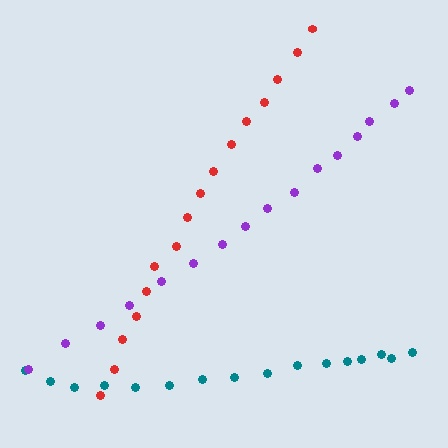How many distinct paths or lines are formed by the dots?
There are 3 distinct paths.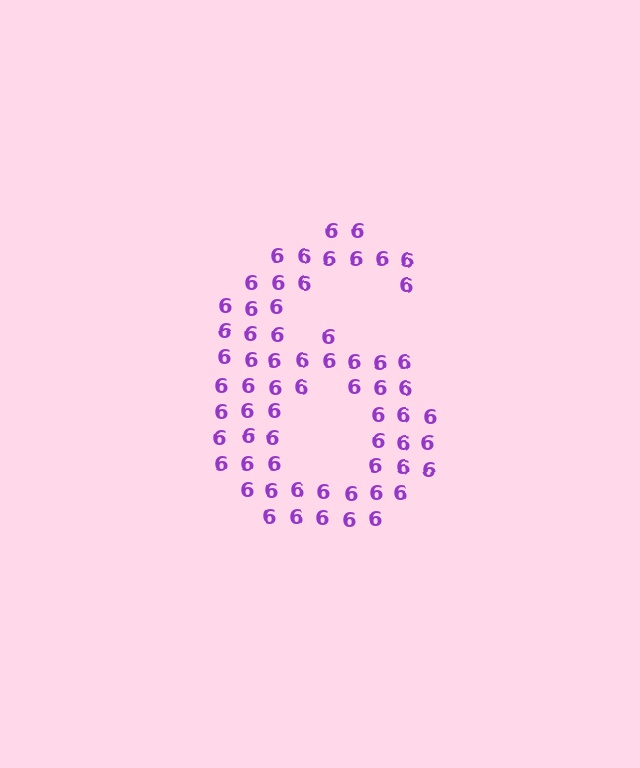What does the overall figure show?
The overall figure shows the digit 6.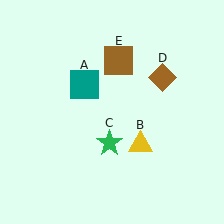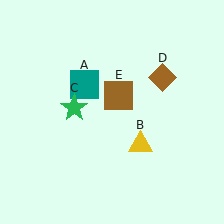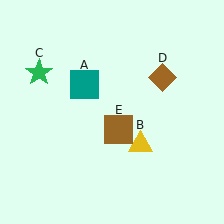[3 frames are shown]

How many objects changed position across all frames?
2 objects changed position: green star (object C), brown square (object E).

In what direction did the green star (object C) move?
The green star (object C) moved up and to the left.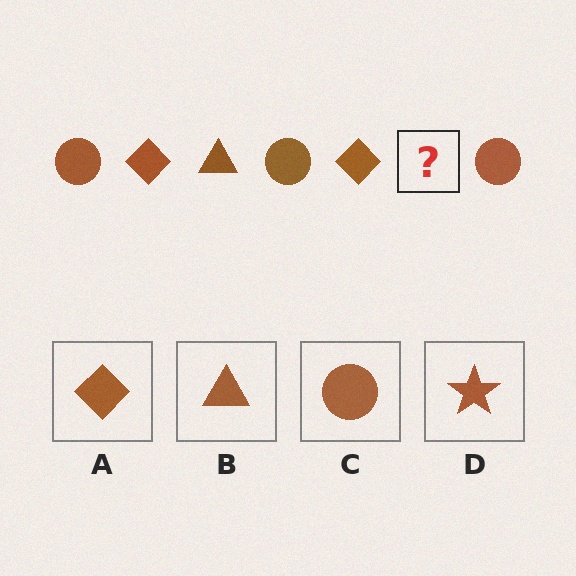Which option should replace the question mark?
Option B.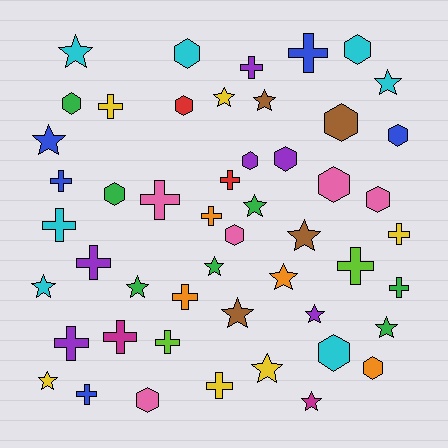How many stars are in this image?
There are 17 stars.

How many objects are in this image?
There are 50 objects.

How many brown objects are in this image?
There are 4 brown objects.